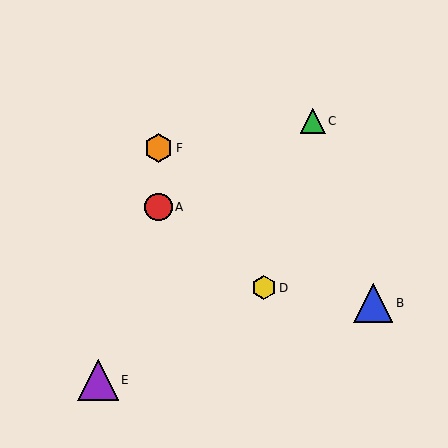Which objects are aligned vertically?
Objects A, F are aligned vertically.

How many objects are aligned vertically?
2 objects (A, F) are aligned vertically.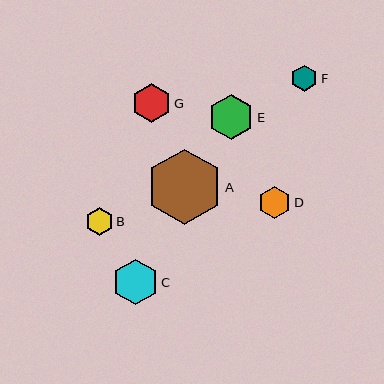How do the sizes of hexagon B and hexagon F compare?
Hexagon B and hexagon F are approximately the same size.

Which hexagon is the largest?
Hexagon A is the largest with a size of approximately 76 pixels.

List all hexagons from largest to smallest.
From largest to smallest: A, E, C, G, D, B, F.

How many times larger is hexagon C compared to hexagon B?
Hexagon C is approximately 1.6 times the size of hexagon B.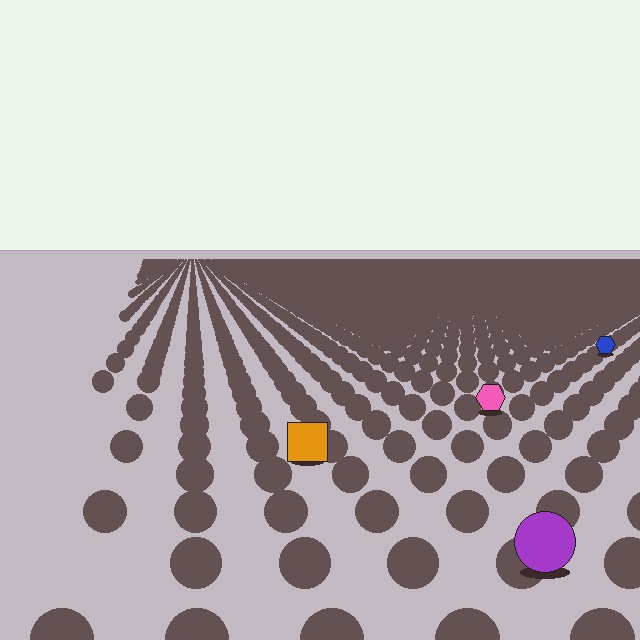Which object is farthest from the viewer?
The blue hexagon is farthest from the viewer. It appears smaller and the ground texture around it is denser.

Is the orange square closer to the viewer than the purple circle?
No. The purple circle is closer — you can tell from the texture gradient: the ground texture is coarser near it.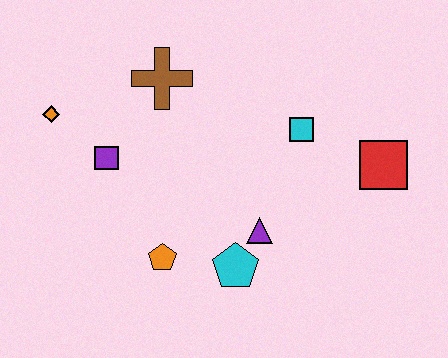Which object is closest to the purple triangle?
The cyan pentagon is closest to the purple triangle.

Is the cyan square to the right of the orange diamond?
Yes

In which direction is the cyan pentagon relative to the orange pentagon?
The cyan pentagon is to the right of the orange pentagon.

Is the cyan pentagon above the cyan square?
No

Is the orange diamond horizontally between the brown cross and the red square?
No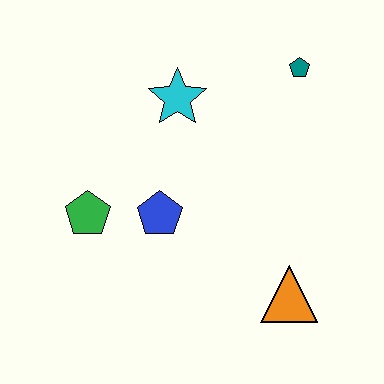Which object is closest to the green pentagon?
The blue pentagon is closest to the green pentagon.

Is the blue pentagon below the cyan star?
Yes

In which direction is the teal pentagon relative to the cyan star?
The teal pentagon is to the right of the cyan star.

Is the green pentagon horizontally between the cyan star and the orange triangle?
No